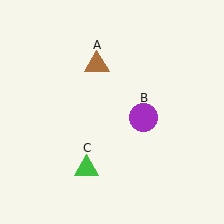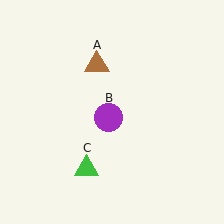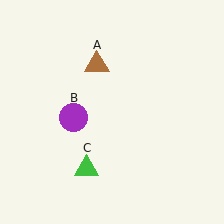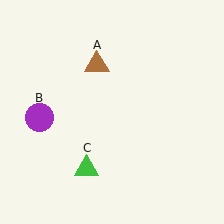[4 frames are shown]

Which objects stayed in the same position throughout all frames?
Brown triangle (object A) and green triangle (object C) remained stationary.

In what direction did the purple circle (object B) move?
The purple circle (object B) moved left.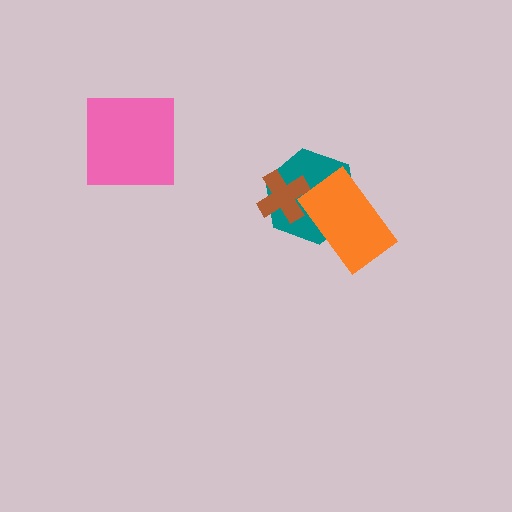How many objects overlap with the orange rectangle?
1 object overlaps with the orange rectangle.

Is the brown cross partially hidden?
No, no other shape covers it.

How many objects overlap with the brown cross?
1 object overlaps with the brown cross.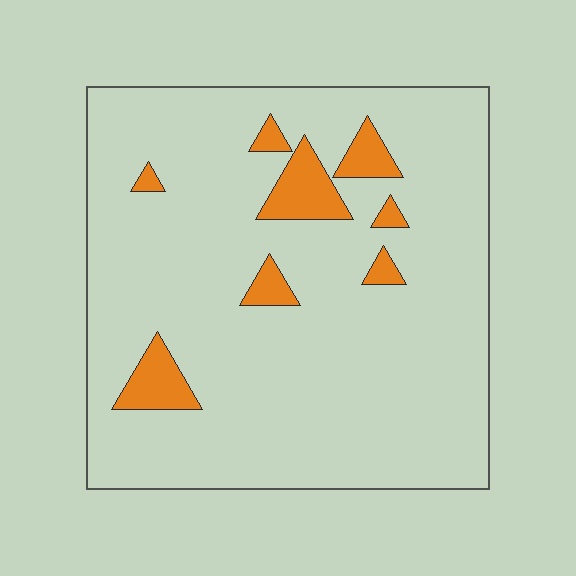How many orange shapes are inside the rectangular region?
8.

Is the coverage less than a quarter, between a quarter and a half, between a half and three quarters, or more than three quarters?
Less than a quarter.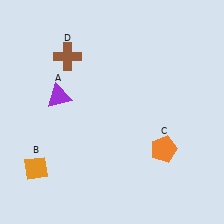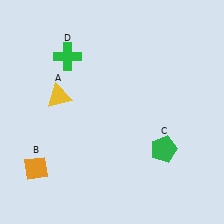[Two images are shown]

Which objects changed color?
A changed from purple to yellow. C changed from orange to green. D changed from brown to green.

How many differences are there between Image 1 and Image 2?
There are 3 differences between the two images.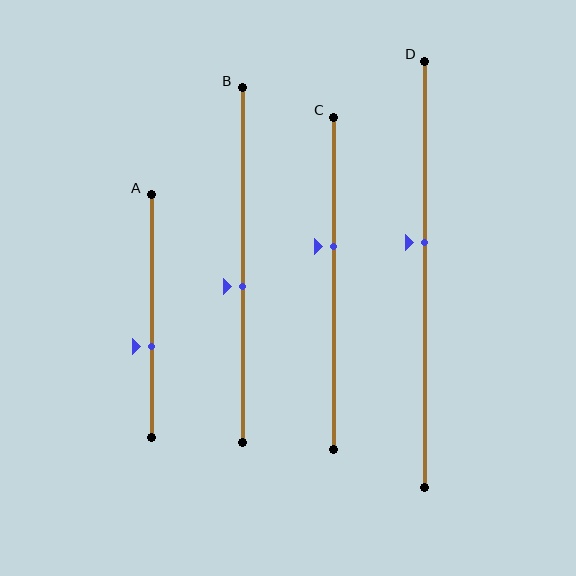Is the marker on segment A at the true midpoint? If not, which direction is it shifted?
No, the marker on segment A is shifted downward by about 12% of the segment length.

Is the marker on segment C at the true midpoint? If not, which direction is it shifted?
No, the marker on segment C is shifted upward by about 11% of the segment length.